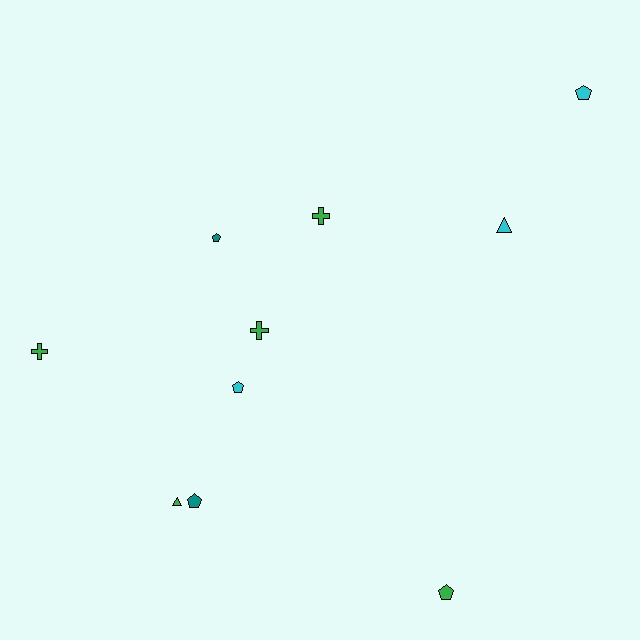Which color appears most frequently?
Green, with 5 objects.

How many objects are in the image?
There are 10 objects.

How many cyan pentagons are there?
There are 2 cyan pentagons.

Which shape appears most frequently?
Pentagon, with 5 objects.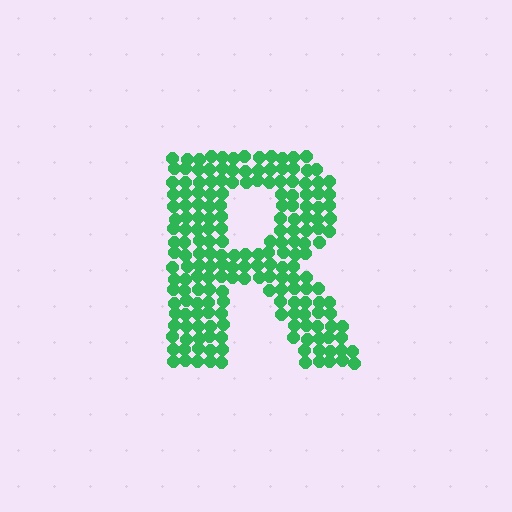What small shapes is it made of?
It is made of small circles.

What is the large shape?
The large shape is the letter R.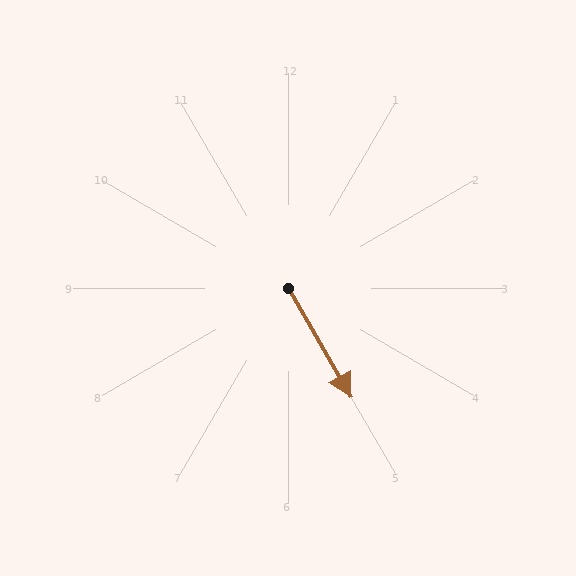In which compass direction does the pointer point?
Southeast.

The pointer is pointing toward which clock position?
Roughly 5 o'clock.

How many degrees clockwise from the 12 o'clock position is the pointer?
Approximately 150 degrees.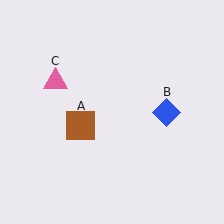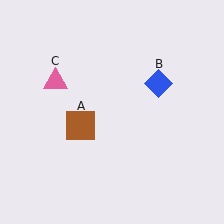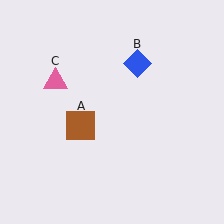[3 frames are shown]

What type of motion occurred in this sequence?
The blue diamond (object B) rotated counterclockwise around the center of the scene.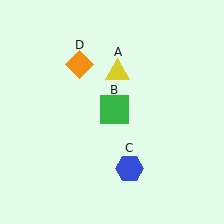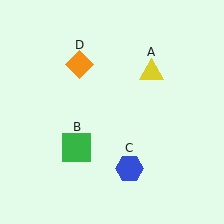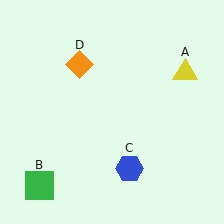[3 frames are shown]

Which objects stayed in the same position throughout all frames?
Blue hexagon (object C) and orange diamond (object D) remained stationary.